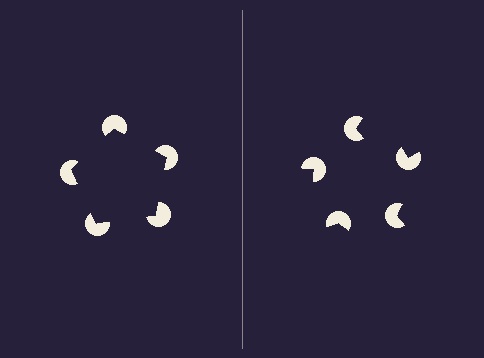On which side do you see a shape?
An illusory pentagon appears on the left side. On the right side the wedge cuts are rotated, so no coherent shape forms.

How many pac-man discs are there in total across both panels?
10 — 5 on each side.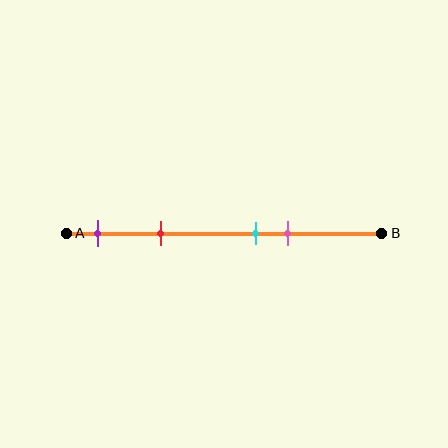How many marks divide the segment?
There are 4 marks dividing the segment.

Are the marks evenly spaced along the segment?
No, the marks are not evenly spaced.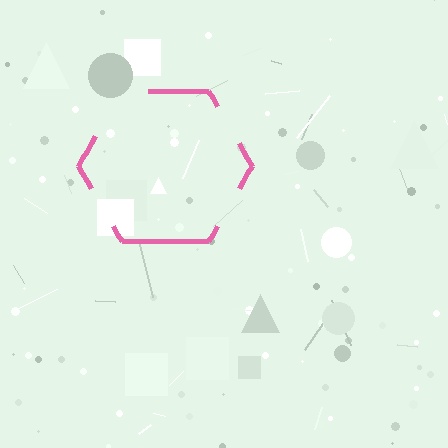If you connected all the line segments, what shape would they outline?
They would outline a hexagon.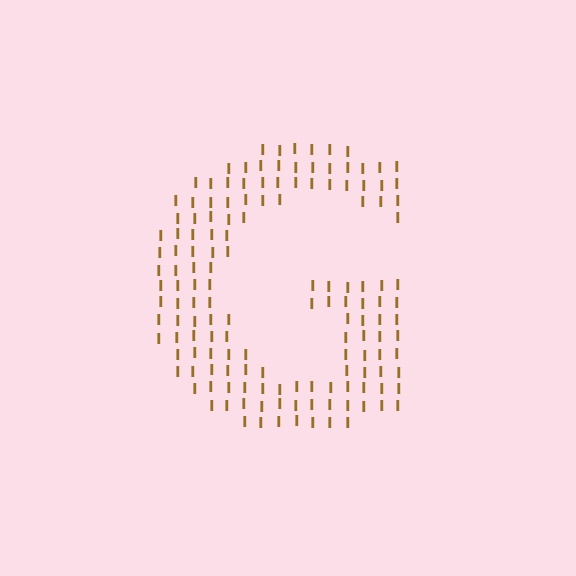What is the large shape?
The large shape is the letter G.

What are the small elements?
The small elements are letter I's.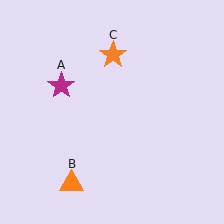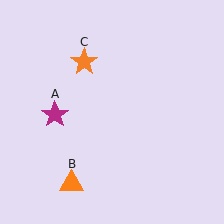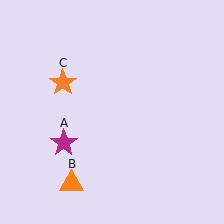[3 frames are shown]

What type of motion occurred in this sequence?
The magenta star (object A), orange star (object C) rotated counterclockwise around the center of the scene.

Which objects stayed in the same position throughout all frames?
Orange triangle (object B) remained stationary.